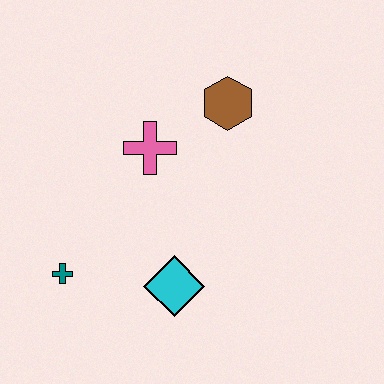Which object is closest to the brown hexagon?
The pink cross is closest to the brown hexagon.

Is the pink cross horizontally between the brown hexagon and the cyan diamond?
No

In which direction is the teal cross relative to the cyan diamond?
The teal cross is to the left of the cyan diamond.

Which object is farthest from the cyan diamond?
The brown hexagon is farthest from the cyan diamond.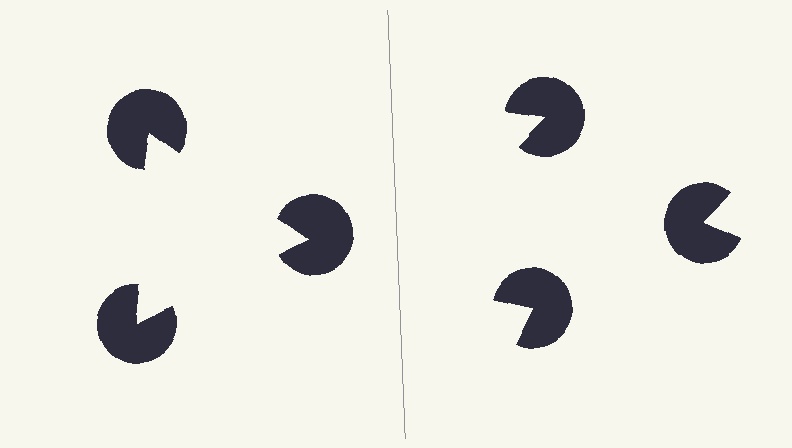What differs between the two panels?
The pac-man discs are positioned identically on both sides; only the wedge orientations differ. On the left they align to a triangle; on the right they are misaligned.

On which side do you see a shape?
An illusory triangle appears on the left side. On the right side the wedge cuts are rotated, so no coherent shape forms.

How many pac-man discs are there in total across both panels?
6 — 3 on each side.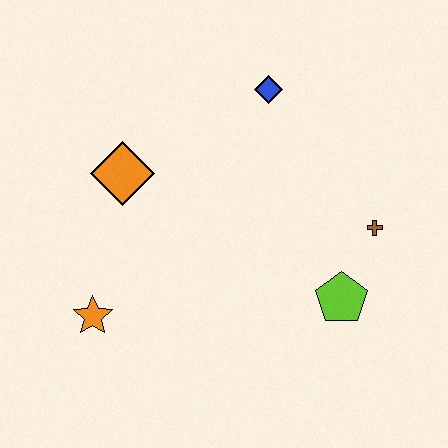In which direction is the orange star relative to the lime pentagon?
The orange star is to the left of the lime pentagon.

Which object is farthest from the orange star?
The brown cross is farthest from the orange star.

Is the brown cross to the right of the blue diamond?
Yes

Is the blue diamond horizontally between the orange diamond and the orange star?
No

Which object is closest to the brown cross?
The lime pentagon is closest to the brown cross.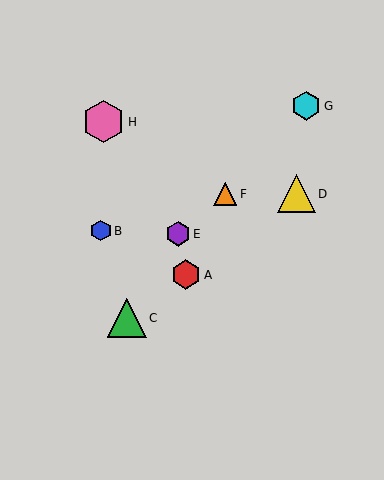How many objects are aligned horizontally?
2 objects (D, F) are aligned horizontally.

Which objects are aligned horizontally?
Objects D, F are aligned horizontally.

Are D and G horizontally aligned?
No, D is at y≈194 and G is at y≈106.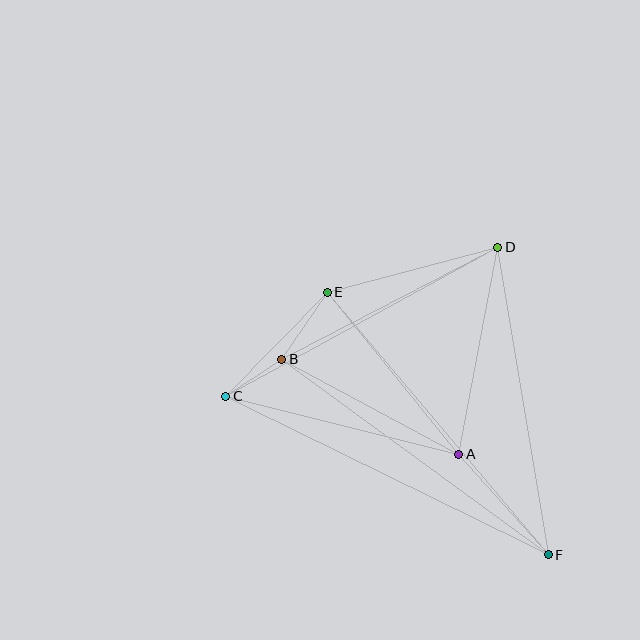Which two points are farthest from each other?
Points C and F are farthest from each other.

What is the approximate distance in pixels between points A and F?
The distance between A and F is approximately 134 pixels.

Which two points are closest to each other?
Points B and C are closest to each other.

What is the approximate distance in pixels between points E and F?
The distance between E and F is approximately 343 pixels.